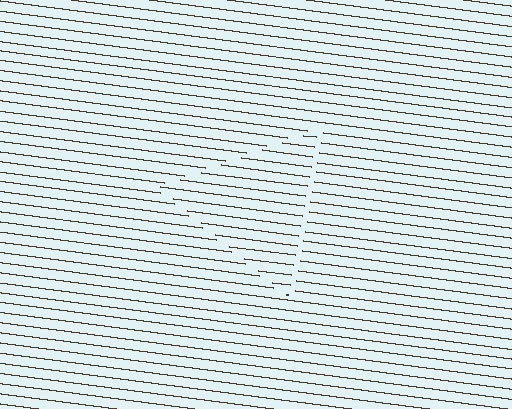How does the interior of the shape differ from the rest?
The interior of the shape contains the same grating, shifted by half a period — the contour is defined by the phase discontinuity where line-ends from the inner and outer gratings abut.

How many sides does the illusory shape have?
3 sides — the line-ends trace a triangle.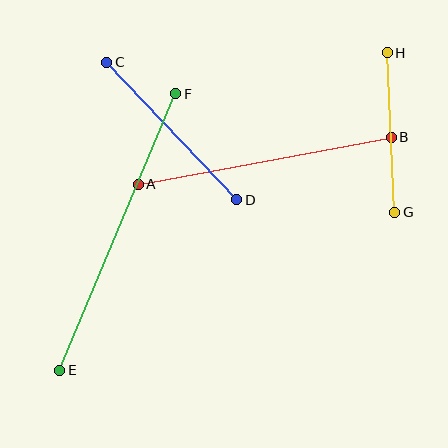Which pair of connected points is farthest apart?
Points E and F are farthest apart.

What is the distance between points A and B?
The distance is approximately 257 pixels.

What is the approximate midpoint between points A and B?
The midpoint is at approximately (265, 161) pixels.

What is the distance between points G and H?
The distance is approximately 160 pixels.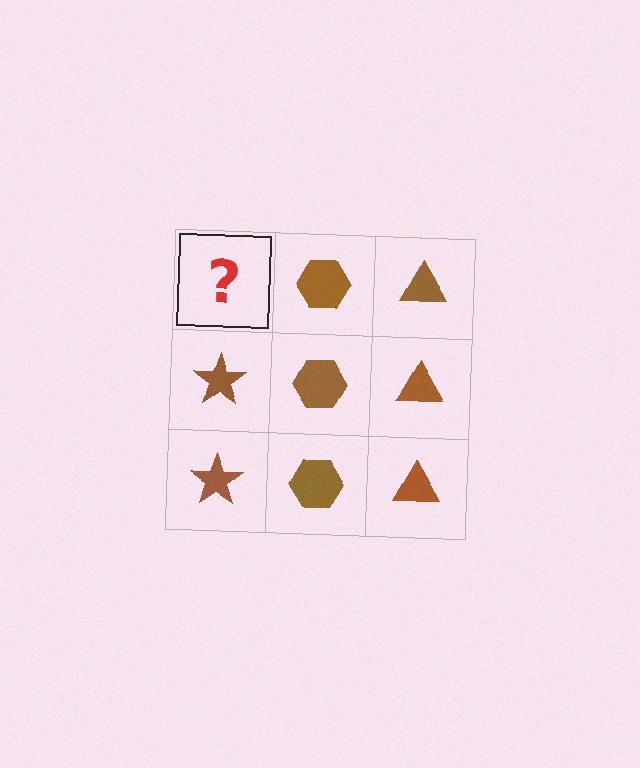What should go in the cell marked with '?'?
The missing cell should contain a brown star.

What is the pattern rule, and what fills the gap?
The rule is that each column has a consistent shape. The gap should be filled with a brown star.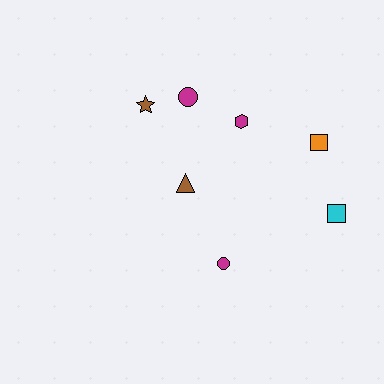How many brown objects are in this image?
There are 2 brown objects.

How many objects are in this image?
There are 7 objects.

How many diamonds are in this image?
There are no diamonds.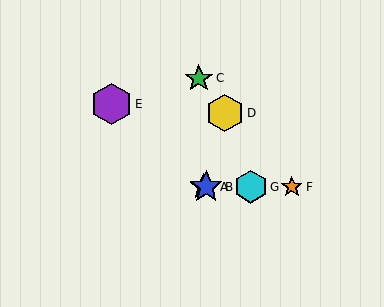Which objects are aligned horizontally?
Objects A, B, F, G are aligned horizontally.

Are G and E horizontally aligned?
No, G is at y≈187 and E is at y≈104.